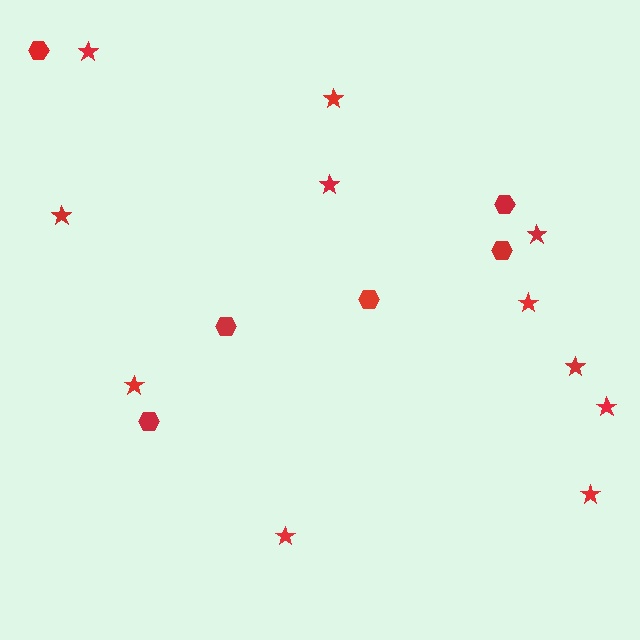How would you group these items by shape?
There are 2 groups: one group of hexagons (6) and one group of stars (11).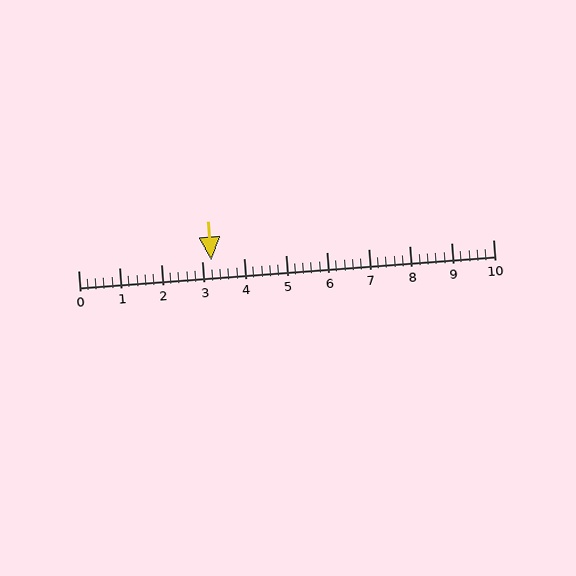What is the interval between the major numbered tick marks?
The major tick marks are spaced 1 units apart.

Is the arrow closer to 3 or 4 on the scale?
The arrow is closer to 3.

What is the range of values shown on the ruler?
The ruler shows values from 0 to 10.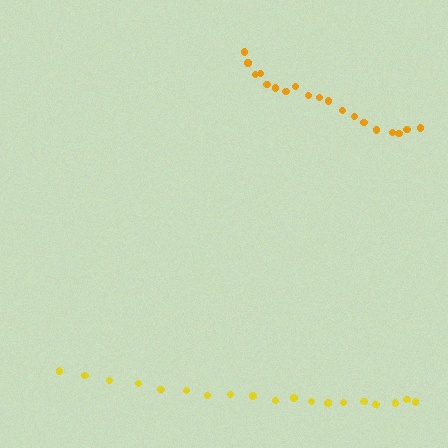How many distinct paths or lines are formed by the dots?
There are 2 distinct paths.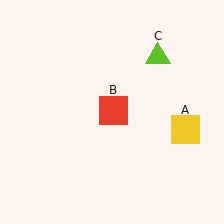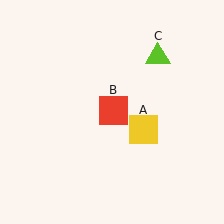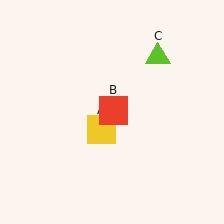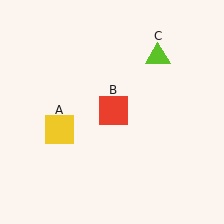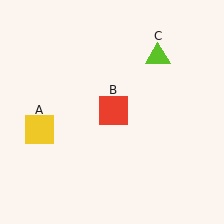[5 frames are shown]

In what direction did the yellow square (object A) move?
The yellow square (object A) moved left.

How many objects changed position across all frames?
1 object changed position: yellow square (object A).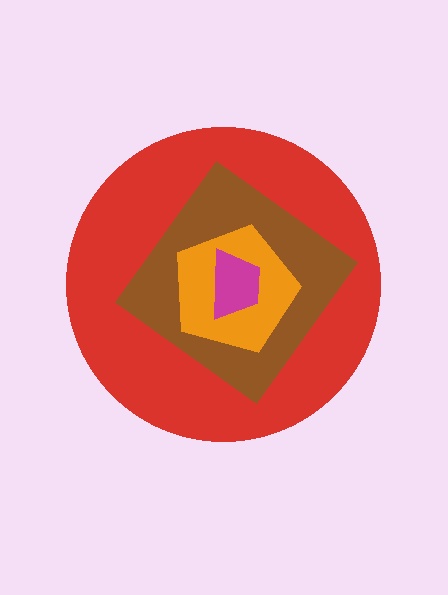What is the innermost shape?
The magenta trapezoid.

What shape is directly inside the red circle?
The brown diamond.